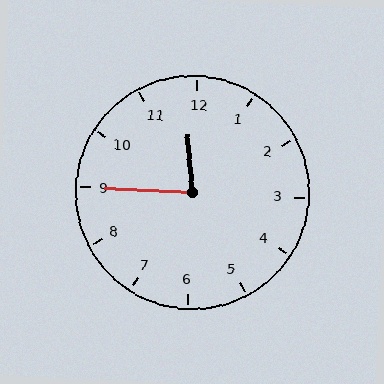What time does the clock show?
11:45.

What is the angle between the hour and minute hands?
Approximately 82 degrees.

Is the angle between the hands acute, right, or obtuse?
It is acute.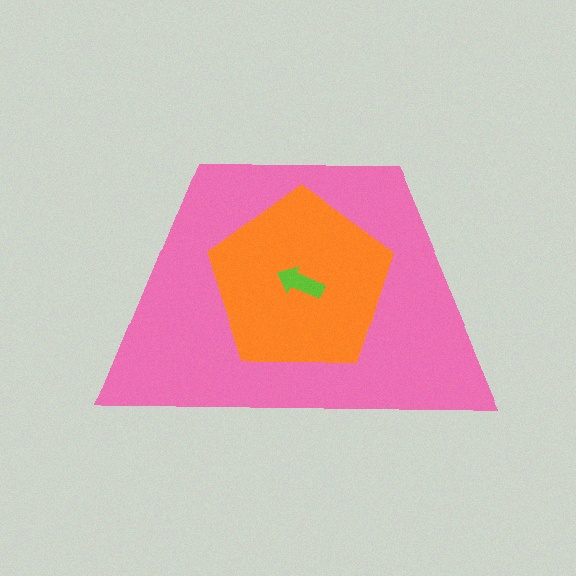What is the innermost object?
The lime arrow.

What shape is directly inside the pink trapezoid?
The orange pentagon.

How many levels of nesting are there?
3.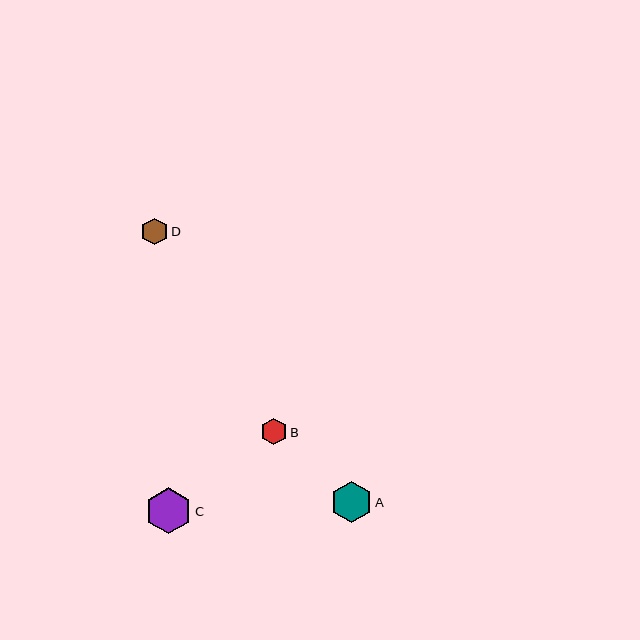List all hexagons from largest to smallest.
From largest to smallest: C, A, D, B.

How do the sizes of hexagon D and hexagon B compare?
Hexagon D and hexagon B are approximately the same size.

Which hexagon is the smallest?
Hexagon B is the smallest with a size of approximately 27 pixels.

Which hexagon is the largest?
Hexagon C is the largest with a size of approximately 47 pixels.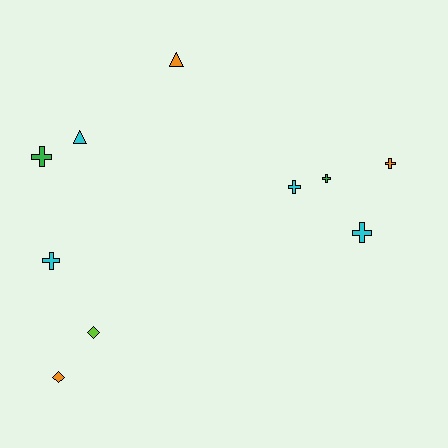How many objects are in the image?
There are 10 objects.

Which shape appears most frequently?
Cross, with 6 objects.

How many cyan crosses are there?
There are 3 cyan crosses.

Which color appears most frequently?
Cyan, with 4 objects.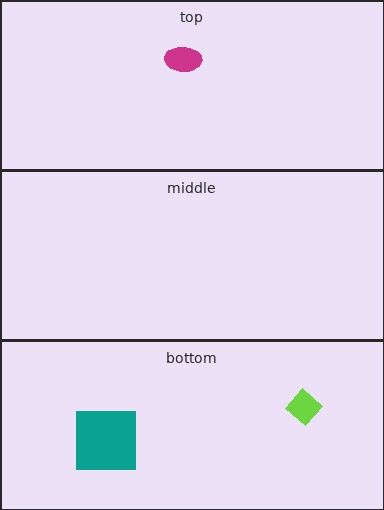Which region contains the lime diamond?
The bottom region.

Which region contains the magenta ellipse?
The top region.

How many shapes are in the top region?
1.